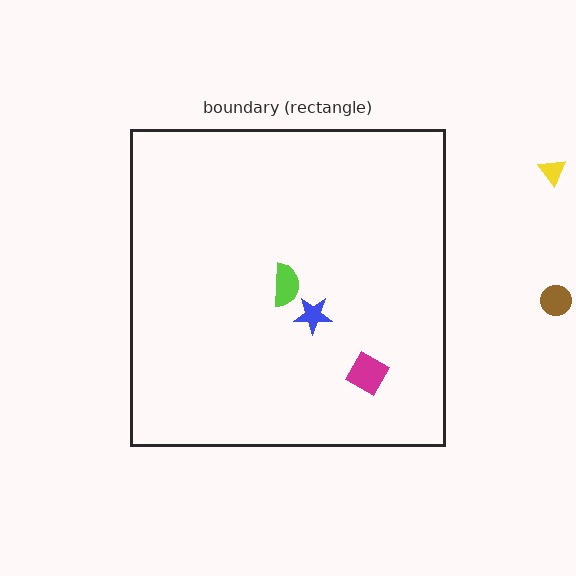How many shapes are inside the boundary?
3 inside, 2 outside.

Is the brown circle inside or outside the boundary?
Outside.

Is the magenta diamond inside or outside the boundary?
Inside.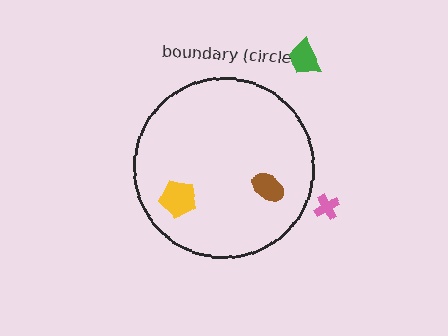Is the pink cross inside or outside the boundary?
Outside.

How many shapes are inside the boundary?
2 inside, 2 outside.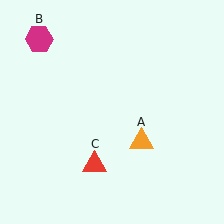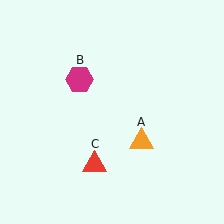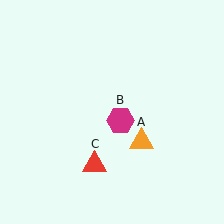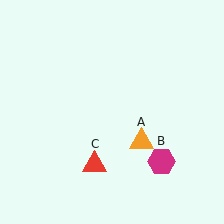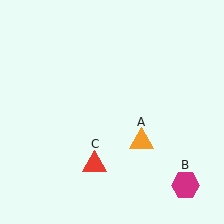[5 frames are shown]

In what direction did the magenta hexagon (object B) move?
The magenta hexagon (object B) moved down and to the right.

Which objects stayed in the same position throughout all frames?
Orange triangle (object A) and red triangle (object C) remained stationary.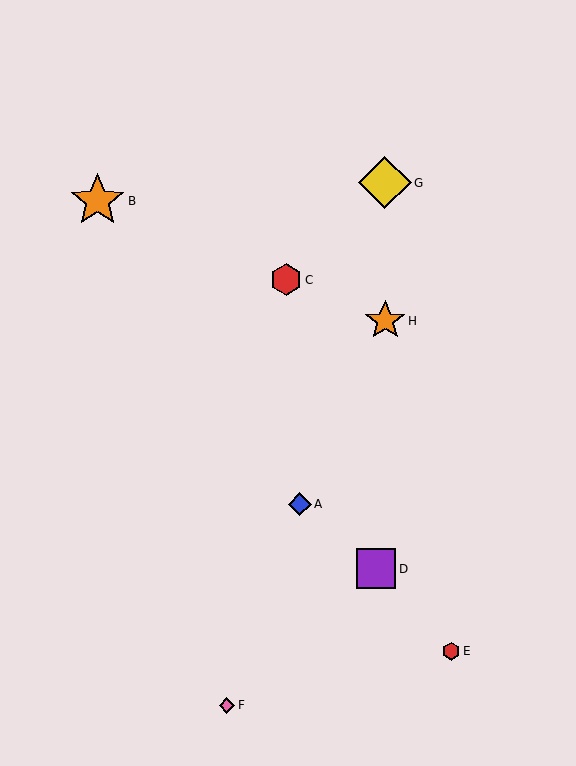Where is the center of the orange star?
The center of the orange star is at (97, 201).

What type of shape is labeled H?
Shape H is an orange star.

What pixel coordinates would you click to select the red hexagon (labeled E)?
Click at (451, 651) to select the red hexagon E.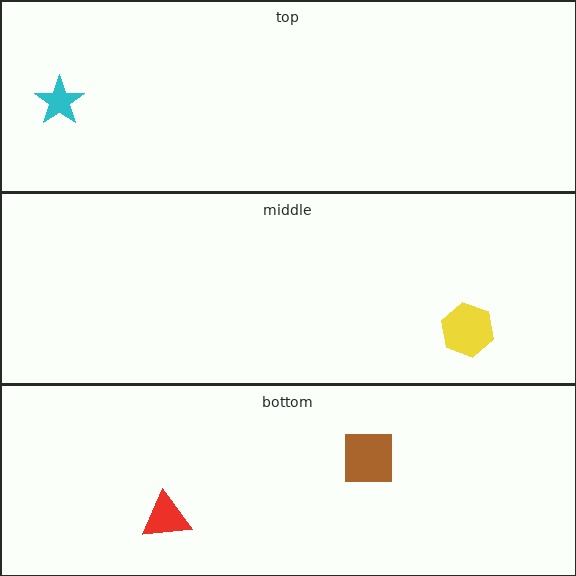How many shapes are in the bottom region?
2.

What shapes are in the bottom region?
The red triangle, the brown square.